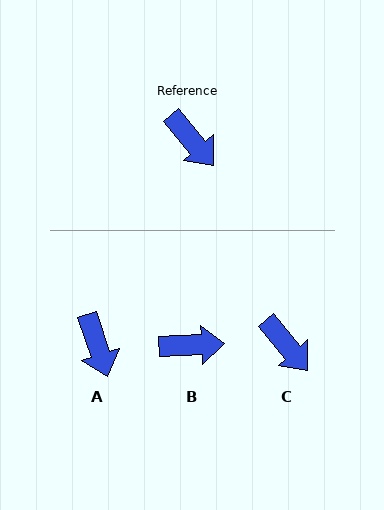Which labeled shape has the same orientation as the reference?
C.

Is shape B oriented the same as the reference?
No, it is off by about 52 degrees.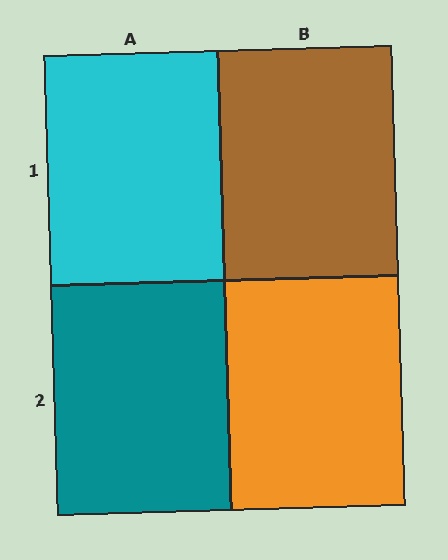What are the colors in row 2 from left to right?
Teal, orange.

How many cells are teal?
1 cell is teal.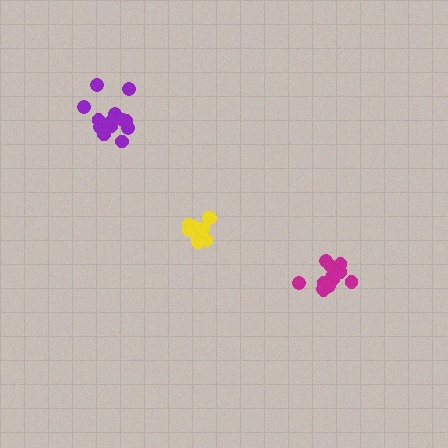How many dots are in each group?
Group 1: 13 dots, Group 2: 9 dots, Group 3: 13 dots (35 total).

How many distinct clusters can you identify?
There are 3 distinct clusters.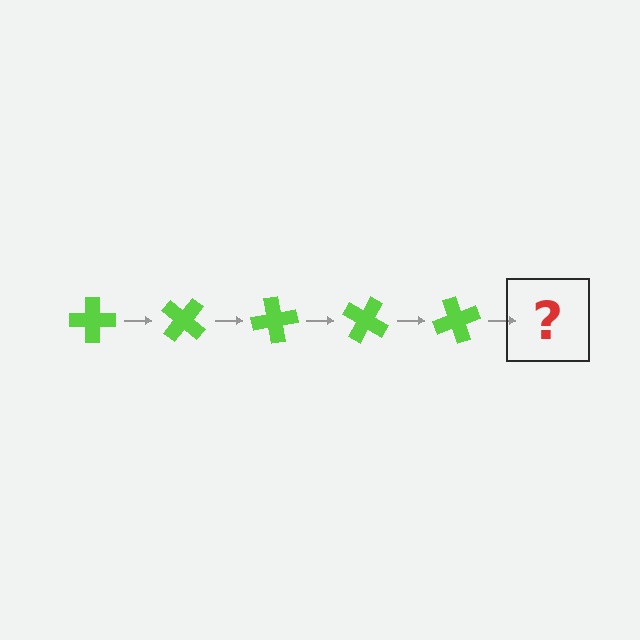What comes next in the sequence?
The next element should be a lime cross rotated 200 degrees.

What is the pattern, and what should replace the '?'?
The pattern is that the cross rotates 40 degrees each step. The '?' should be a lime cross rotated 200 degrees.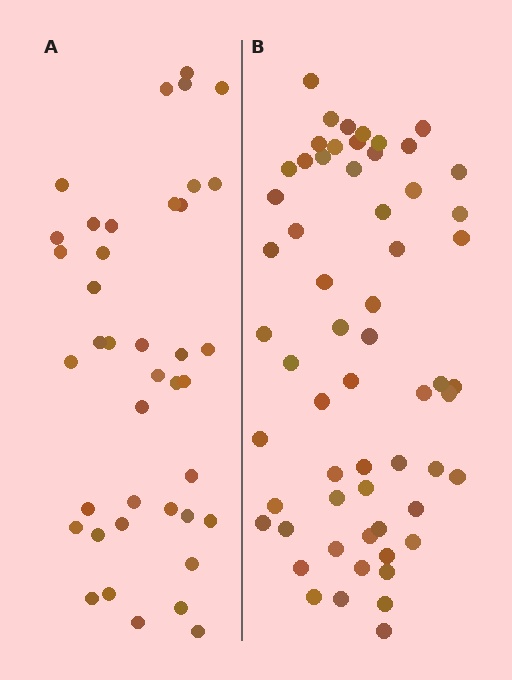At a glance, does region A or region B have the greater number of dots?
Region B (the right region) has more dots.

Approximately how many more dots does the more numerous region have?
Region B has approximately 20 more dots than region A.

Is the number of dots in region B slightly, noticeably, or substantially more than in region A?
Region B has substantially more. The ratio is roughly 1.5 to 1.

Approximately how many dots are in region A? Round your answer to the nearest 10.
About 40 dots.